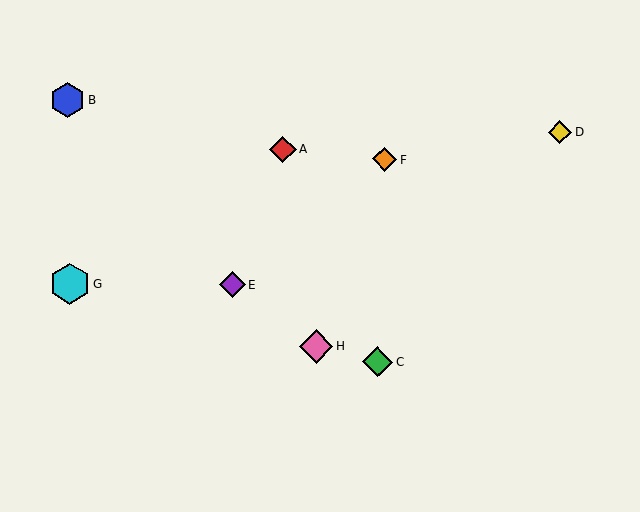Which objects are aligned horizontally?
Objects E, G are aligned horizontally.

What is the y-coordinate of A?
Object A is at y≈149.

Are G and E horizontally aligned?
Yes, both are at y≈284.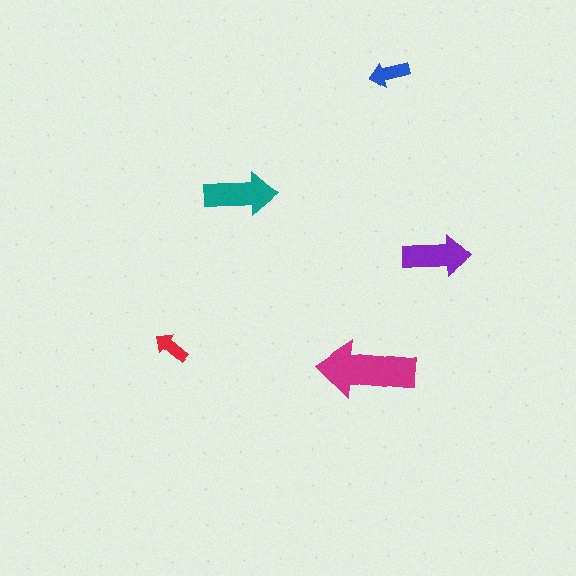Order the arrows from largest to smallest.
the magenta one, the teal one, the purple one, the blue one, the red one.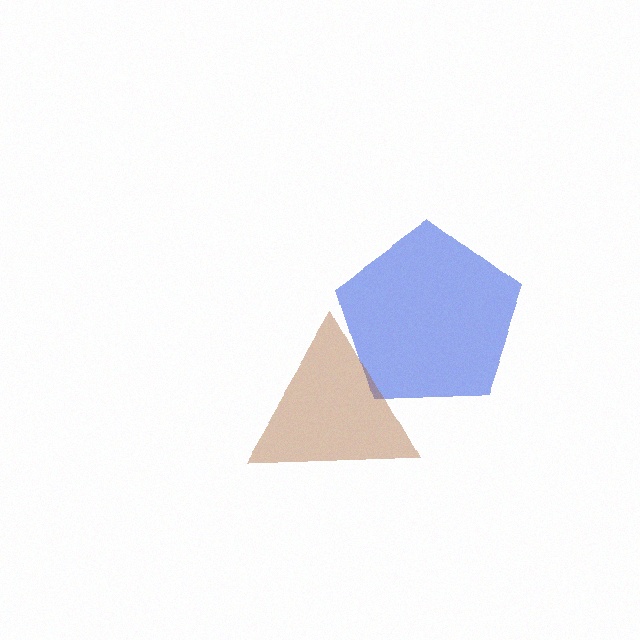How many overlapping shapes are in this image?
There are 2 overlapping shapes in the image.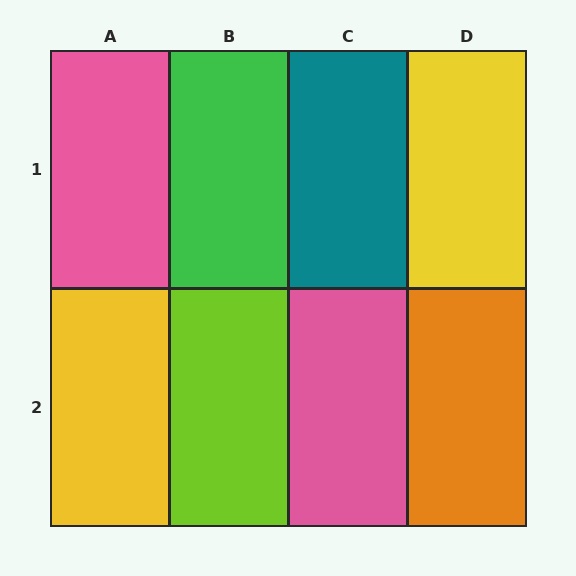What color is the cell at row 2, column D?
Orange.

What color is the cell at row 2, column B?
Lime.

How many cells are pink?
2 cells are pink.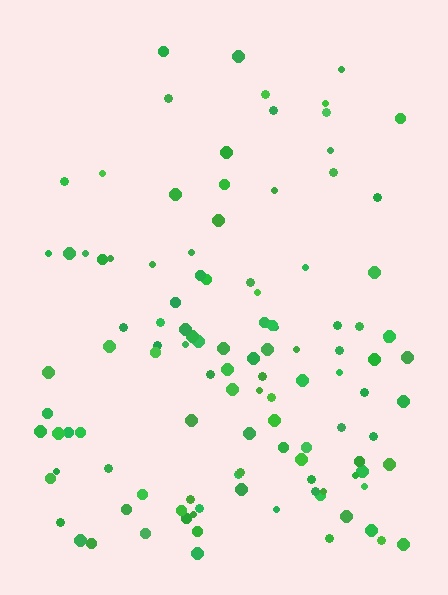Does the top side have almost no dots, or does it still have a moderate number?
Still a moderate number, just noticeably fewer than the bottom.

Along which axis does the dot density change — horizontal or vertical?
Vertical.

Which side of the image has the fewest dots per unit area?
The top.